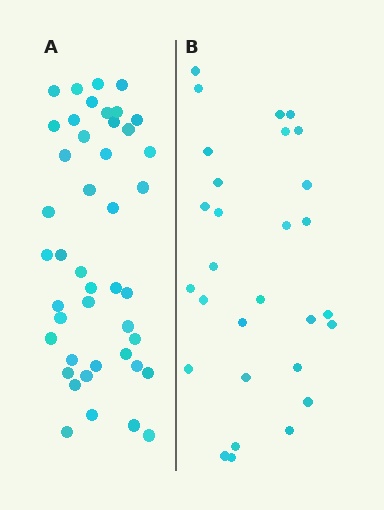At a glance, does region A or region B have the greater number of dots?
Region A (the left region) has more dots.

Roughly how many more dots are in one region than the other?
Region A has approximately 15 more dots than region B.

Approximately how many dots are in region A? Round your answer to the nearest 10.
About 40 dots. (The exact count is 44, which rounds to 40.)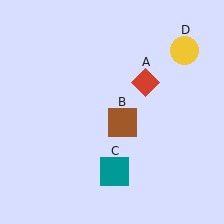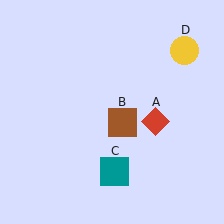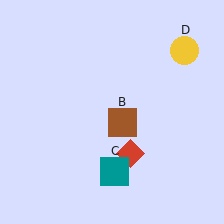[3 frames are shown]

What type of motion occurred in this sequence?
The red diamond (object A) rotated clockwise around the center of the scene.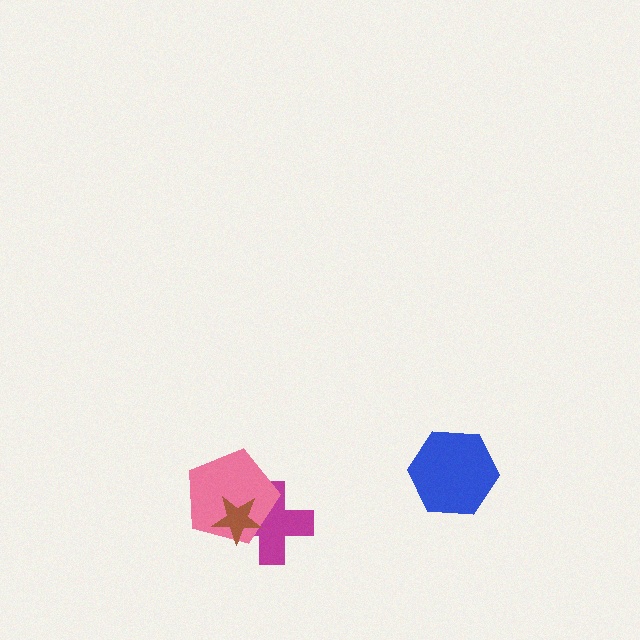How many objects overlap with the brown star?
2 objects overlap with the brown star.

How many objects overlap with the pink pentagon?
2 objects overlap with the pink pentagon.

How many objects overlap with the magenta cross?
2 objects overlap with the magenta cross.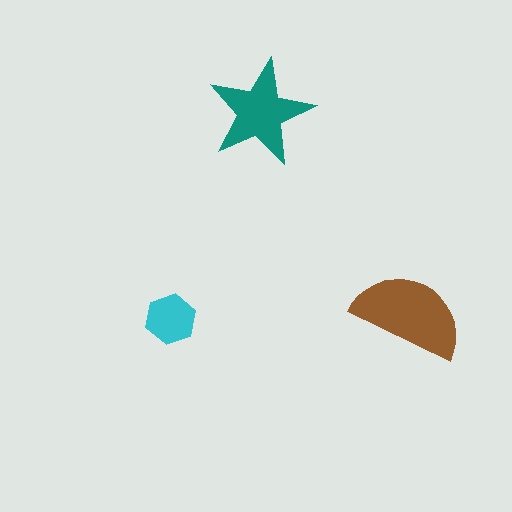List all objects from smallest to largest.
The cyan hexagon, the teal star, the brown semicircle.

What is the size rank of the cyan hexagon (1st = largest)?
3rd.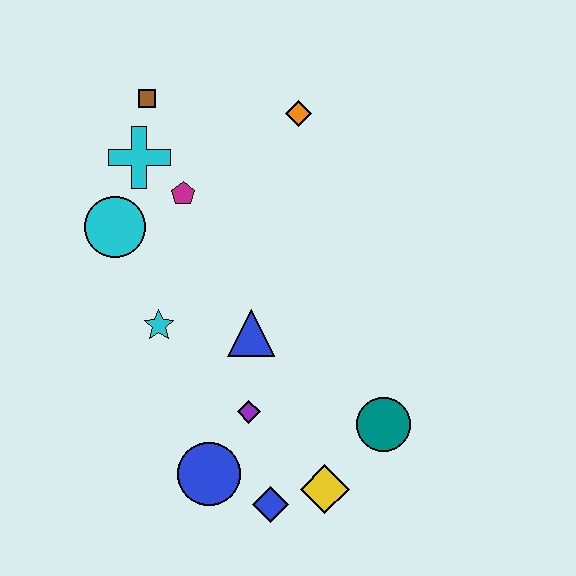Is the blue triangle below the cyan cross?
Yes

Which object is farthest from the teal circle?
The brown square is farthest from the teal circle.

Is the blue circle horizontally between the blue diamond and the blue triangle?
No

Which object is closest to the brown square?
The cyan cross is closest to the brown square.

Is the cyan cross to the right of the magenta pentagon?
No